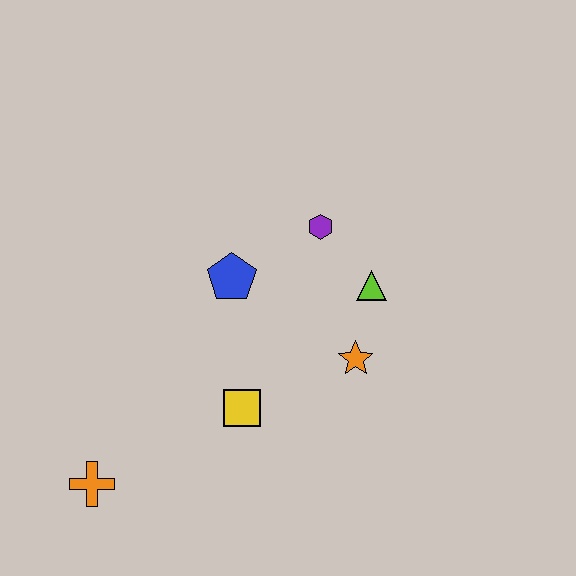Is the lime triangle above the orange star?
Yes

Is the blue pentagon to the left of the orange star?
Yes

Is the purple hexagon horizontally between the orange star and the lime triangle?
No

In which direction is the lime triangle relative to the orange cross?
The lime triangle is to the right of the orange cross.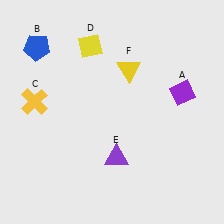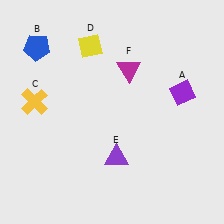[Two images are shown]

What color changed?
The triangle (F) changed from yellow in Image 1 to magenta in Image 2.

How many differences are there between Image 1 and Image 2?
There is 1 difference between the two images.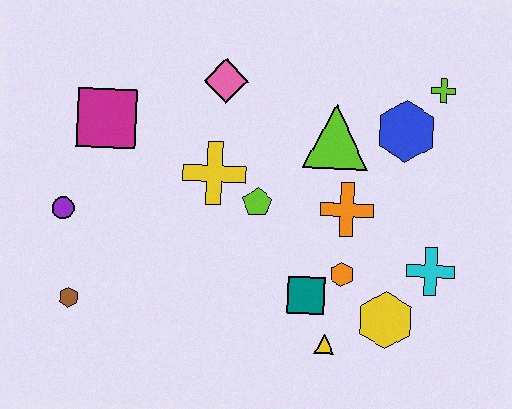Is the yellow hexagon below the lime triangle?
Yes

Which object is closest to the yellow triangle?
The teal square is closest to the yellow triangle.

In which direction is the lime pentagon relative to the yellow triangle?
The lime pentagon is above the yellow triangle.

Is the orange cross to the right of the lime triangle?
Yes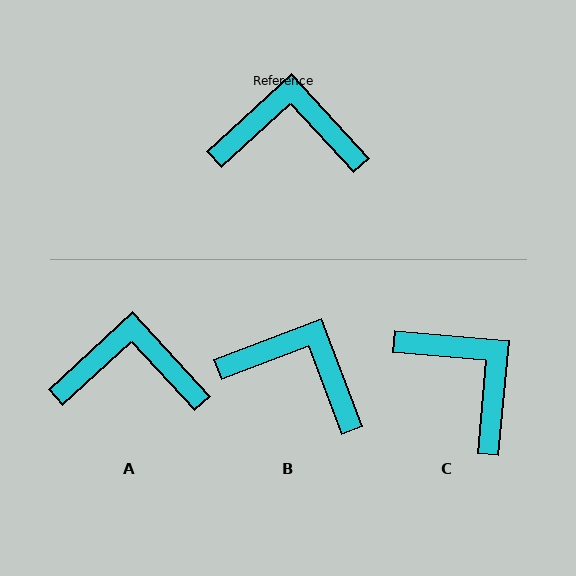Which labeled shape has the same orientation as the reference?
A.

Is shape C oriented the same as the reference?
No, it is off by about 48 degrees.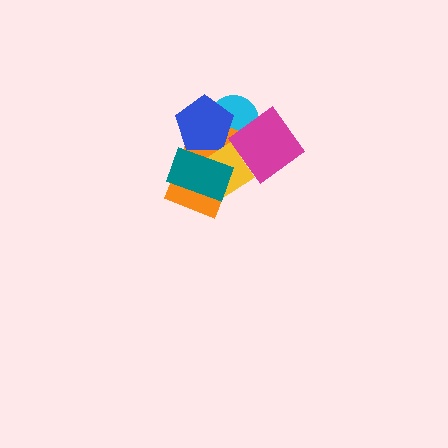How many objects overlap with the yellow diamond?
4 objects overlap with the yellow diamond.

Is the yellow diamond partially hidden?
Yes, it is partially covered by another shape.